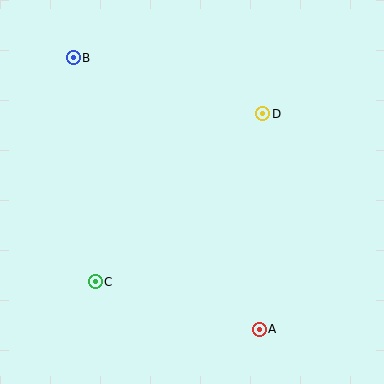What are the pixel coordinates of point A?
Point A is at (259, 329).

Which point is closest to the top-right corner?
Point D is closest to the top-right corner.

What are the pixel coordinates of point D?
Point D is at (263, 114).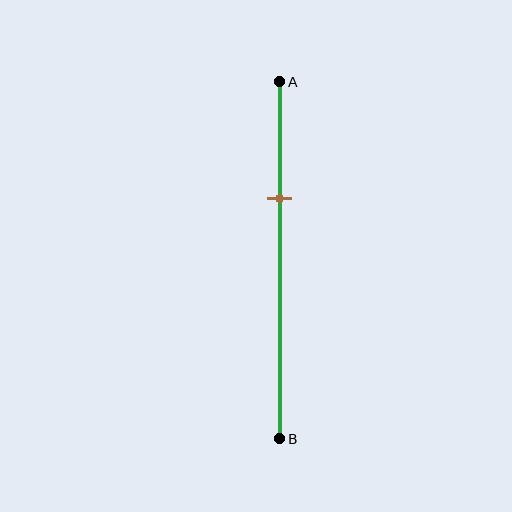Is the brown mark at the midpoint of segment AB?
No, the mark is at about 35% from A, not at the 50% midpoint.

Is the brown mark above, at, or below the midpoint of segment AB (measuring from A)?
The brown mark is above the midpoint of segment AB.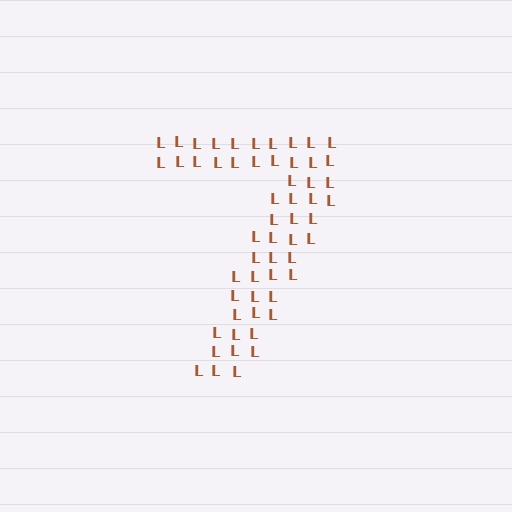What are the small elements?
The small elements are letter L's.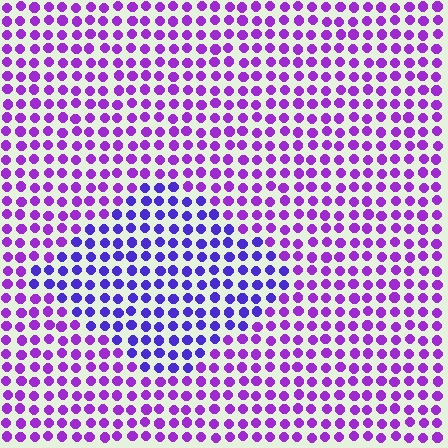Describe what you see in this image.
The image is filled with small purple elements in a uniform arrangement. A diamond-shaped region is visible where the elements are tinted to a slightly different hue, forming a subtle color boundary.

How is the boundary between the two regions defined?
The boundary is defined purely by a slight shift in hue (about 31 degrees). Spacing, size, and orientation are identical on both sides.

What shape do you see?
I see a diamond.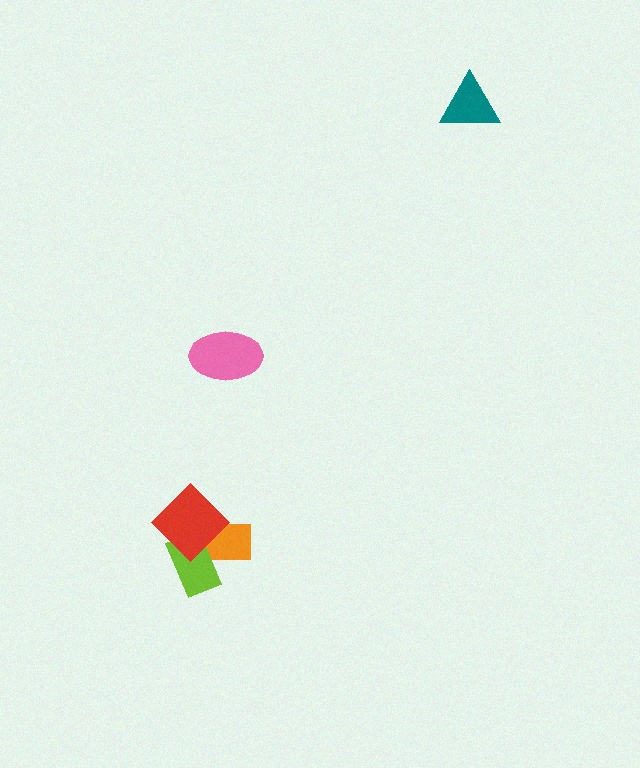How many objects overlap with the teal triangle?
0 objects overlap with the teal triangle.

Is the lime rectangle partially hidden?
Yes, it is partially covered by another shape.